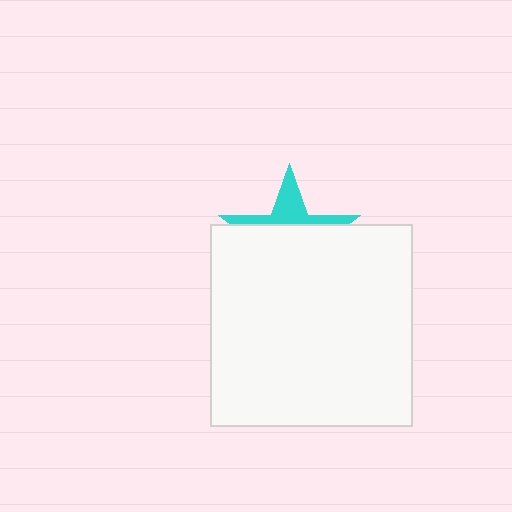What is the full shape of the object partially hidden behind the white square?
The partially hidden object is a cyan star.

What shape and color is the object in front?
The object in front is a white square.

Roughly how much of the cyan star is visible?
A small part of it is visible (roughly 31%).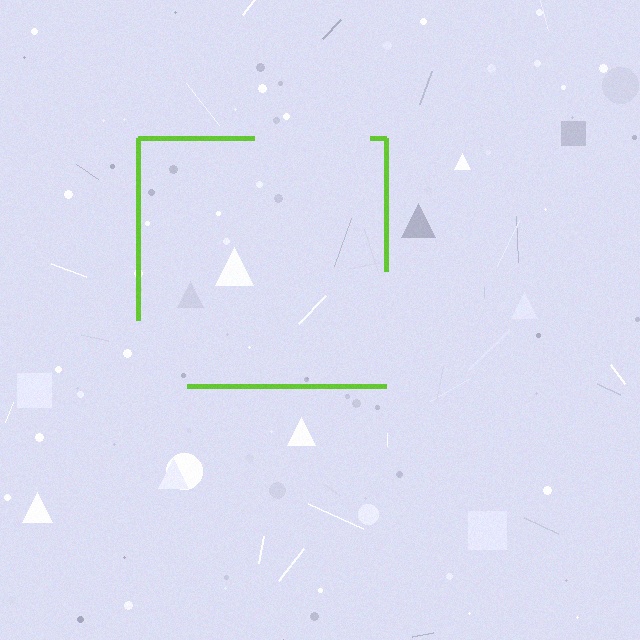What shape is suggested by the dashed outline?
The dashed outline suggests a square.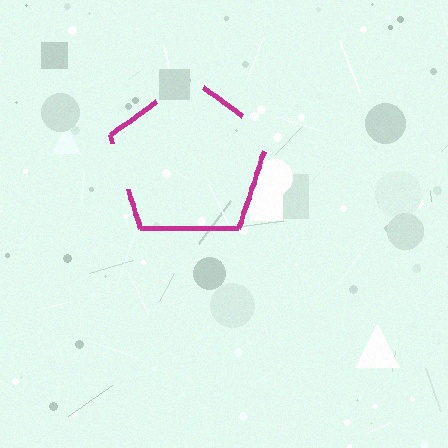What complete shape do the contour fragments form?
The contour fragments form a pentagon.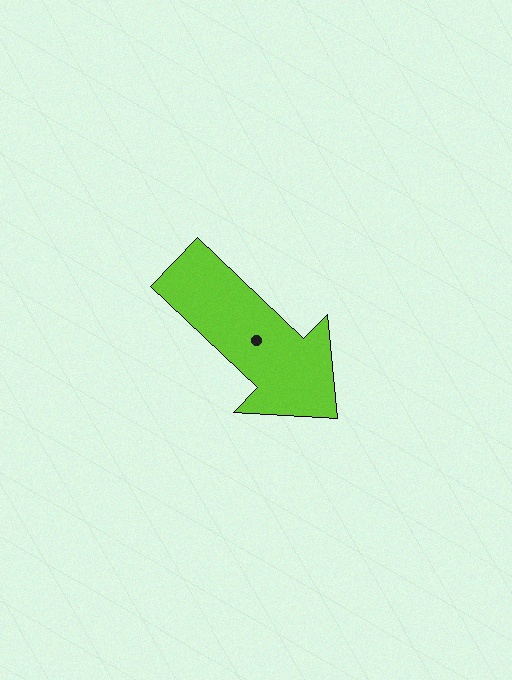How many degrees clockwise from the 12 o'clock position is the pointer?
Approximately 134 degrees.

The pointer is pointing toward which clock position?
Roughly 4 o'clock.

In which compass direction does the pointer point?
Southeast.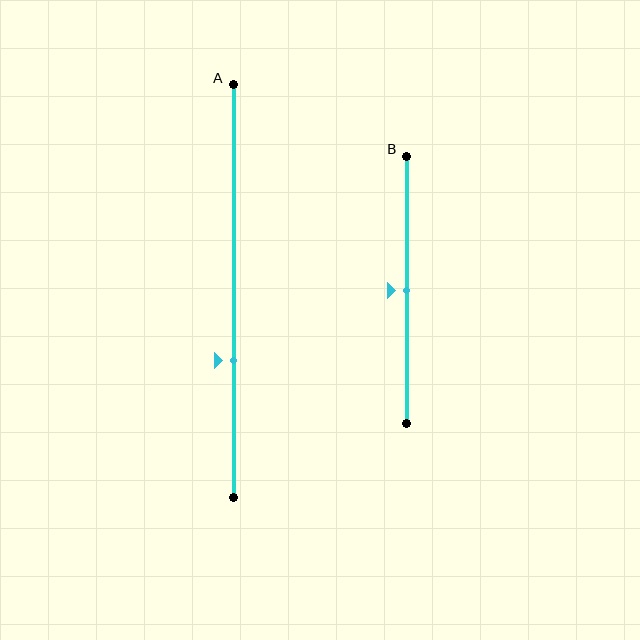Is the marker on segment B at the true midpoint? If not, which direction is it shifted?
Yes, the marker on segment B is at the true midpoint.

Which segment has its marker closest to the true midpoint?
Segment B has its marker closest to the true midpoint.